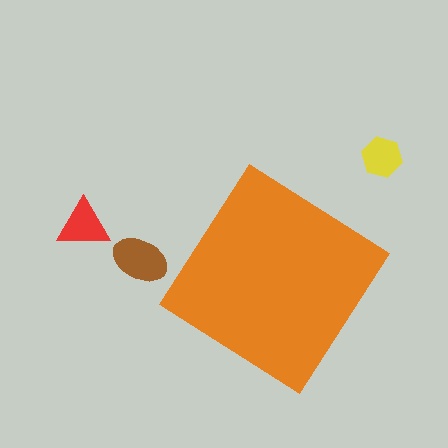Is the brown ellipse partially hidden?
No, the brown ellipse is fully visible.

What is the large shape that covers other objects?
An orange diamond.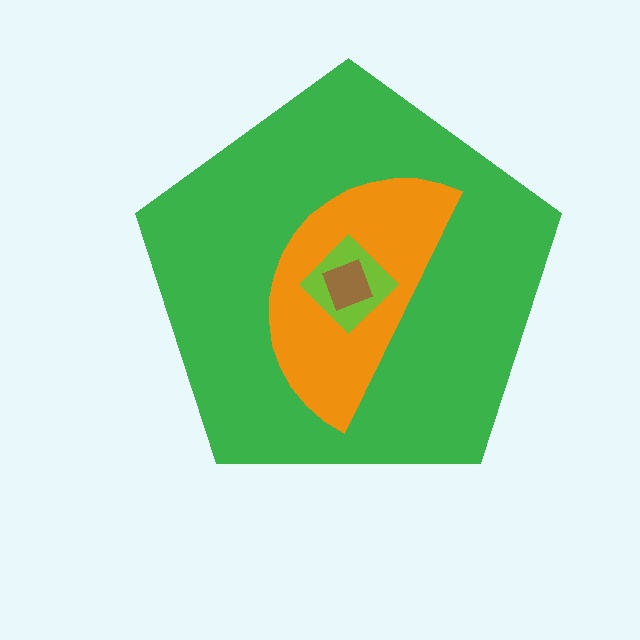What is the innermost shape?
The brown square.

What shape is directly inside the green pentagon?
The orange semicircle.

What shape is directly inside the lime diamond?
The brown square.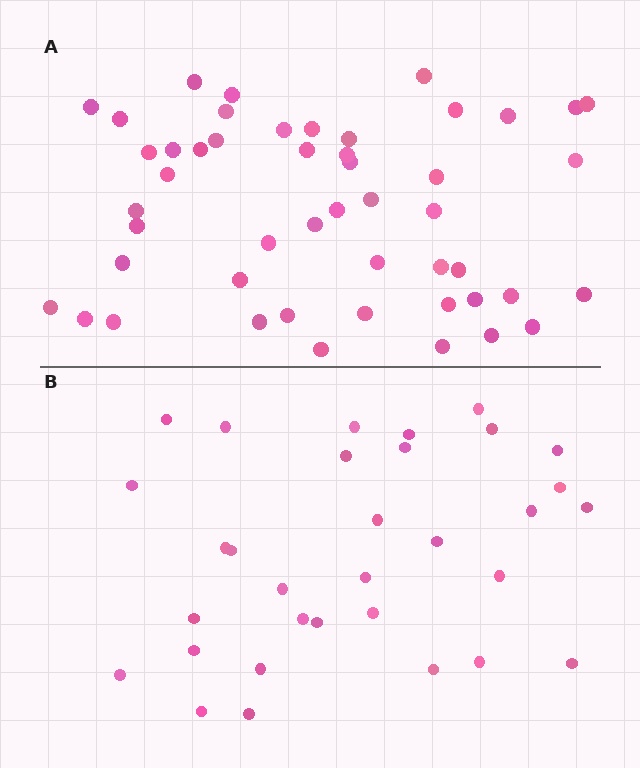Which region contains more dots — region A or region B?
Region A (the top region) has more dots.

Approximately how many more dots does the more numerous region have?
Region A has approximately 15 more dots than region B.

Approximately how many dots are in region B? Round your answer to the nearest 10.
About 30 dots. (The exact count is 32, which rounds to 30.)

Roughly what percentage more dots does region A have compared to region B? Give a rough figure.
About 55% more.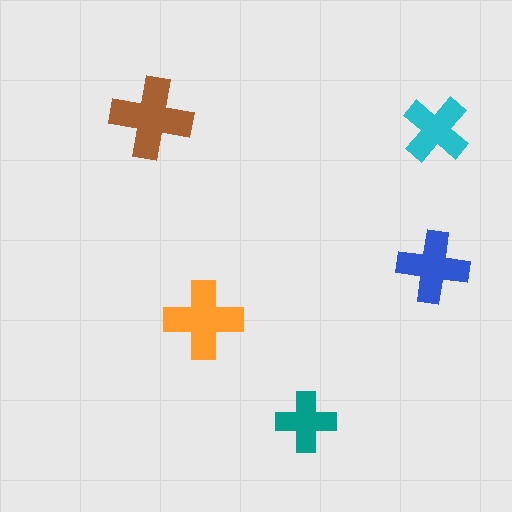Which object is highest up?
The brown cross is topmost.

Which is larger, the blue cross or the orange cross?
The orange one.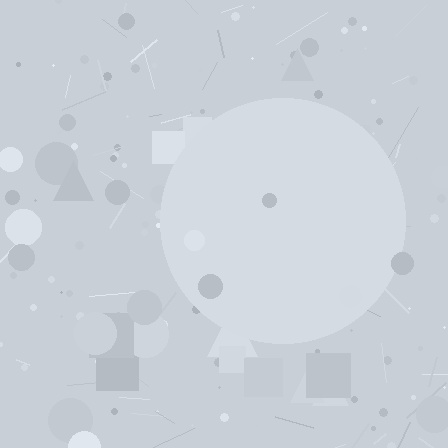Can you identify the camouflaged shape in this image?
The camouflaged shape is a circle.